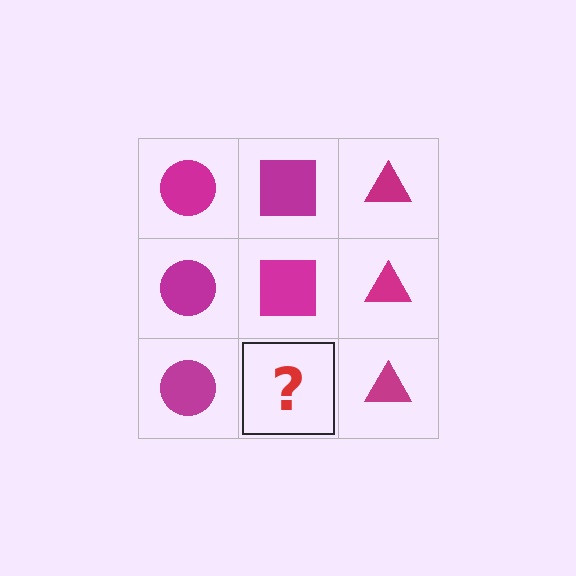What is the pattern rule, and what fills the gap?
The rule is that each column has a consistent shape. The gap should be filled with a magenta square.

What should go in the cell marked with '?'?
The missing cell should contain a magenta square.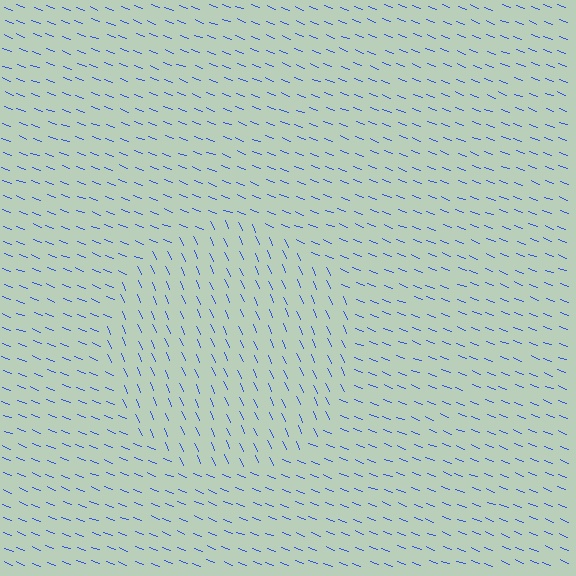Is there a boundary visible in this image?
Yes, there is a texture boundary formed by a change in line orientation.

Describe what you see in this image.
The image is filled with small blue line segments. A circle region in the image has lines oriented differently from the surrounding lines, creating a visible texture boundary.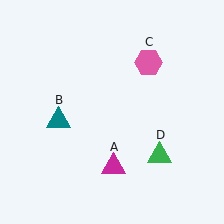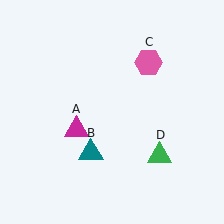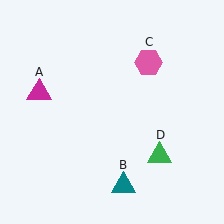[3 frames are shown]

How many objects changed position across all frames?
2 objects changed position: magenta triangle (object A), teal triangle (object B).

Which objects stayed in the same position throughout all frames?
Pink hexagon (object C) and green triangle (object D) remained stationary.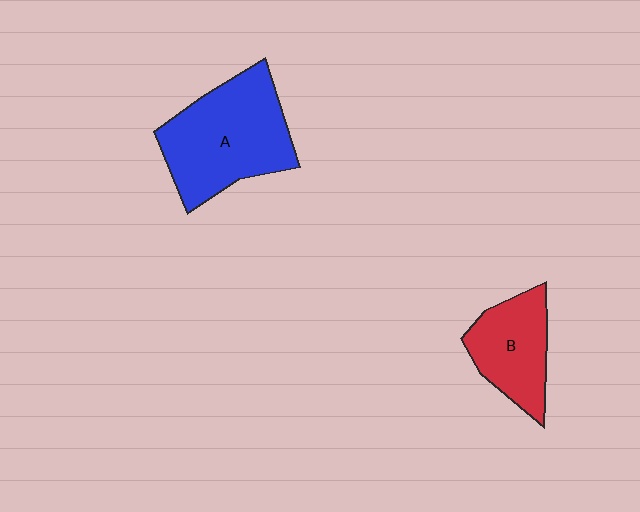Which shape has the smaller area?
Shape B (red).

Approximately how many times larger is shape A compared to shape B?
Approximately 1.6 times.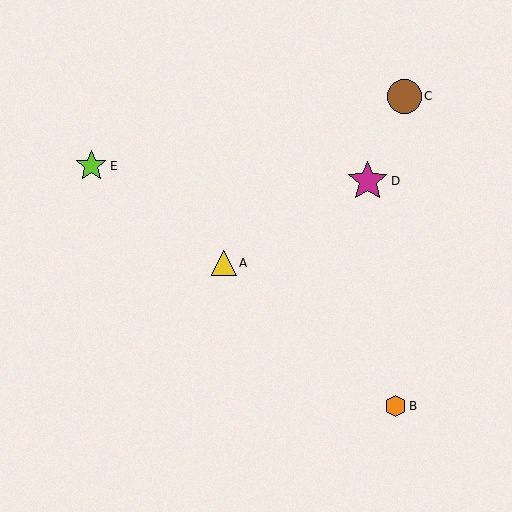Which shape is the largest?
The magenta star (labeled D) is the largest.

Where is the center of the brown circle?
The center of the brown circle is at (404, 96).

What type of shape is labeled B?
Shape B is an orange hexagon.